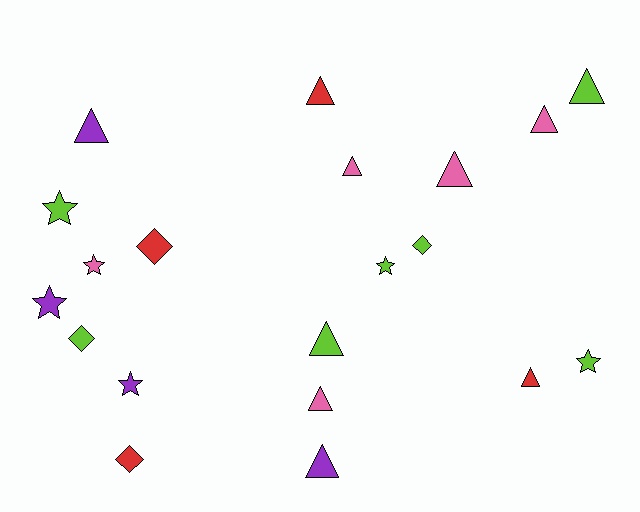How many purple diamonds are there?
There are no purple diamonds.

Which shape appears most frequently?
Triangle, with 10 objects.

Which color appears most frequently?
Lime, with 7 objects.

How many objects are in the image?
There are 20 objects.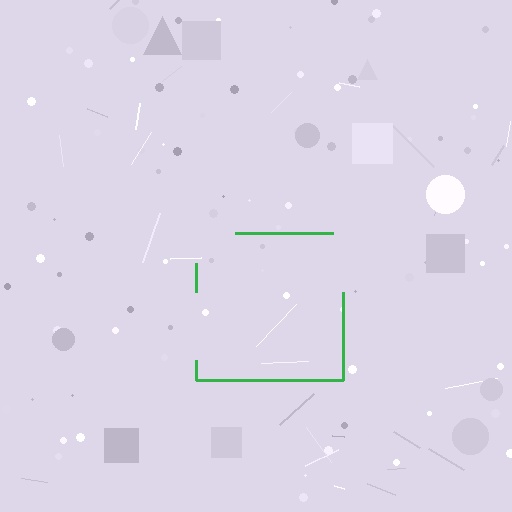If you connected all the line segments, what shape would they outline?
They would outline a square.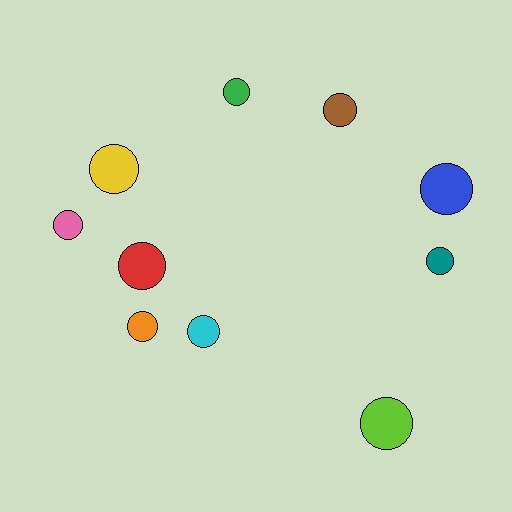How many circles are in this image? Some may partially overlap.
There are 10 circles.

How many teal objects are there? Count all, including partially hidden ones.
There is 1 teal object.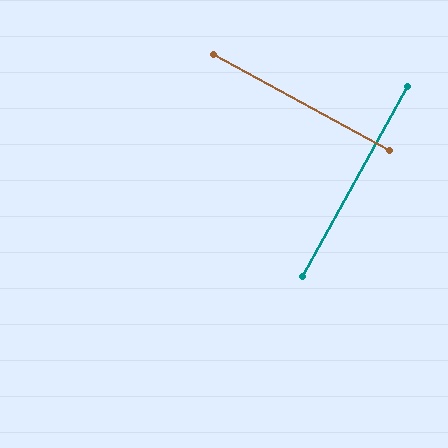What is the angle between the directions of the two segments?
Approximately 90 degrees.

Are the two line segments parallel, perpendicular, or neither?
Perpendicular — they meet at approximately 90°.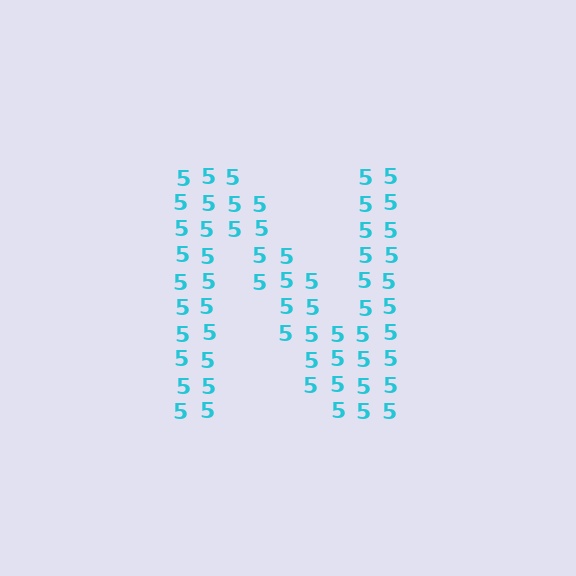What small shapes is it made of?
It is made of small digit 5's.